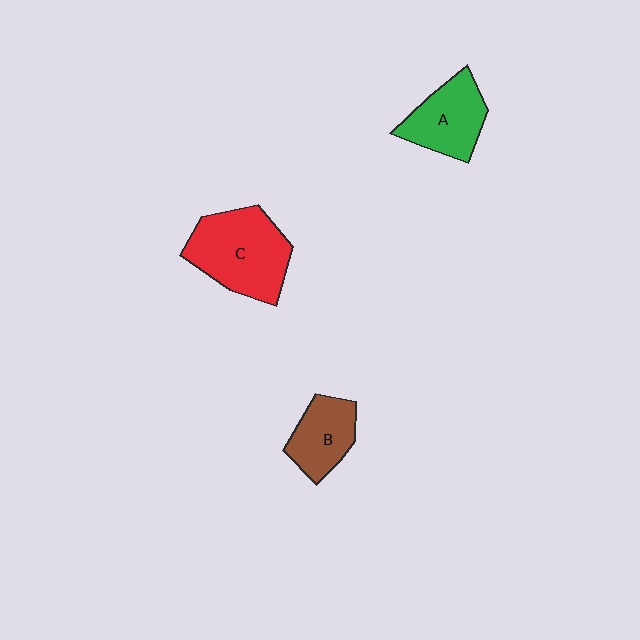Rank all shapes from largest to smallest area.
From largest to smallest: C (red), A (green), B (brown).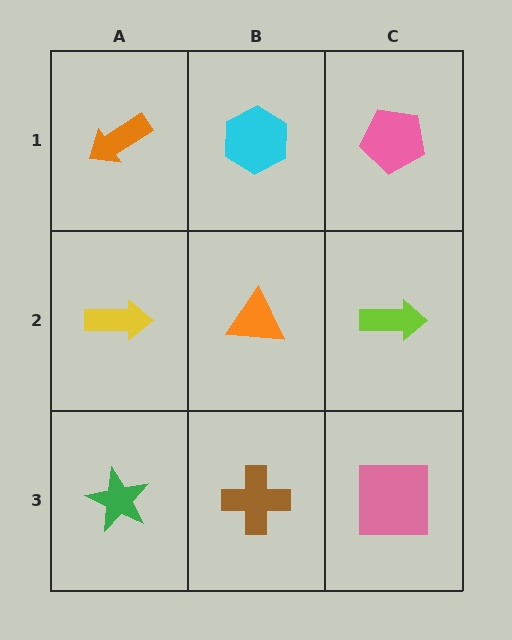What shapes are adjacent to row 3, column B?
An orange triangle (row 2, column B), a green star (row 3, column A), a pink square (row 3, column C).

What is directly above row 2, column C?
A pink pentagon.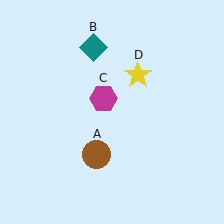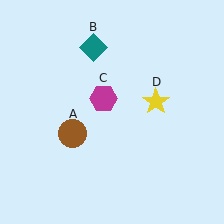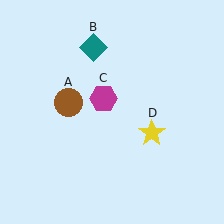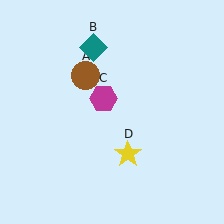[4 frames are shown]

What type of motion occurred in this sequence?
The brown circle (object A), yellow star (object D) rotated clockwise around the center of the scene.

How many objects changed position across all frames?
2 objects changed position: brown circle (object A), yellow star (object D).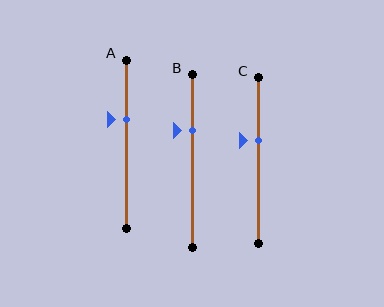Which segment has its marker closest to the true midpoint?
Segment C has its marker closest to the true midpoint.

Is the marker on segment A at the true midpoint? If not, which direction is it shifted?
No, the marker on segment A is shifted upward by about 15% of the segment length.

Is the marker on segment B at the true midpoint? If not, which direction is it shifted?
No, the marker on segment B is shifted upward by about 18% of the segment length.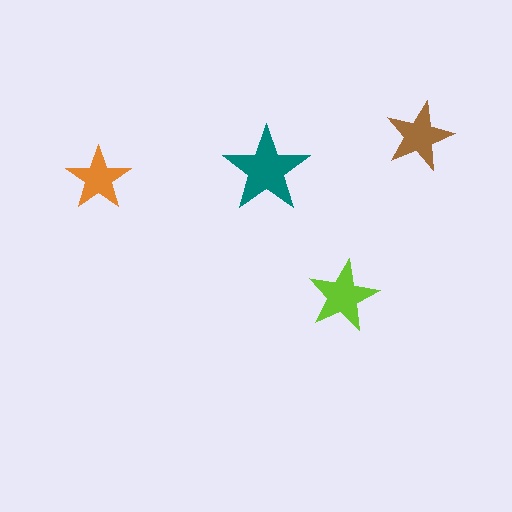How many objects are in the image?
There are 4 objects in the image.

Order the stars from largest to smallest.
the teal one, the lime one, the brown one, the orange one.